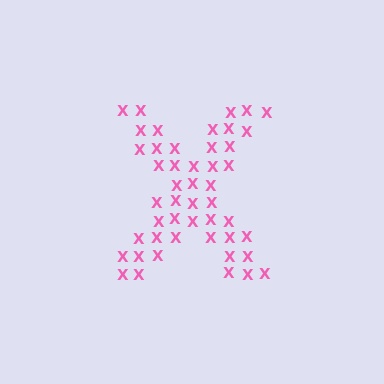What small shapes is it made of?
It is made of small letter X's.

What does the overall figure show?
The overall figure shows the letter X.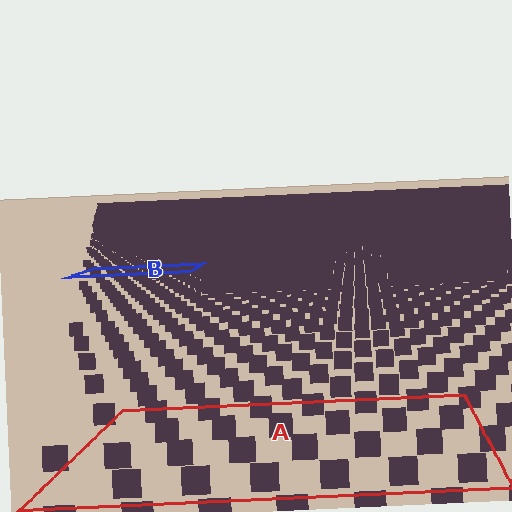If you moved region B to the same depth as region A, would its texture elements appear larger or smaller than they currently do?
They would appear larger. At a closer depth, the same texture elements are projected at a bigger on-screen size.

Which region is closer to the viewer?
Region A is closer. The texture elements there are larger and more spread out.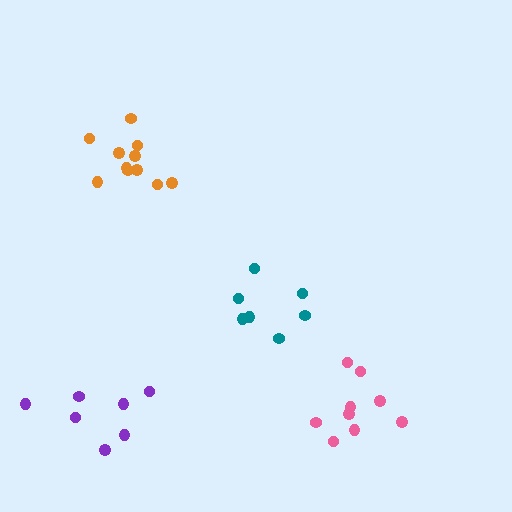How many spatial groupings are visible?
There are 4 spatial groupings.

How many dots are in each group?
Group 1: 7 dots, Group 2: 11 dots, Group 3: 9 dots, Group 4: 7 dots (34 total).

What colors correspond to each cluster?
The clusters are colored: teal, orange, pink, purple.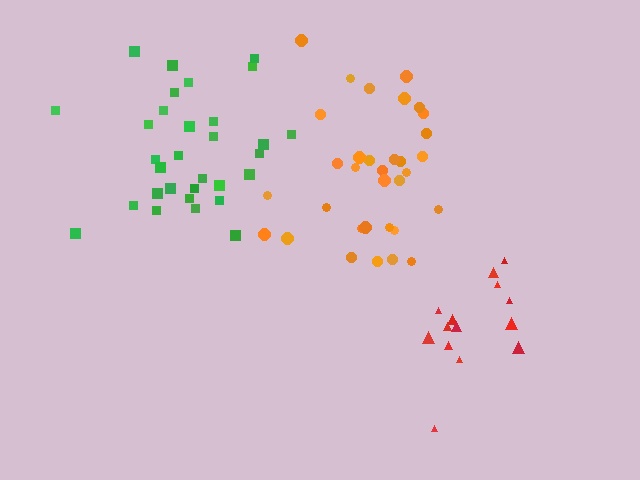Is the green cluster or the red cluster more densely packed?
Red.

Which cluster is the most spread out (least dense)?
Green.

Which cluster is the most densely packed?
Red.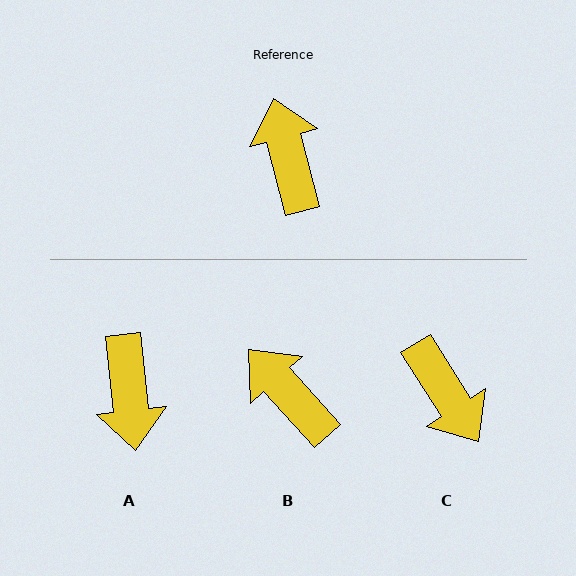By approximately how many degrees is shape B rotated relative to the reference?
Approximately 28 degrees counter-clockwise.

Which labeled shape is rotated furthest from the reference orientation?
A, about 172 degrees away.